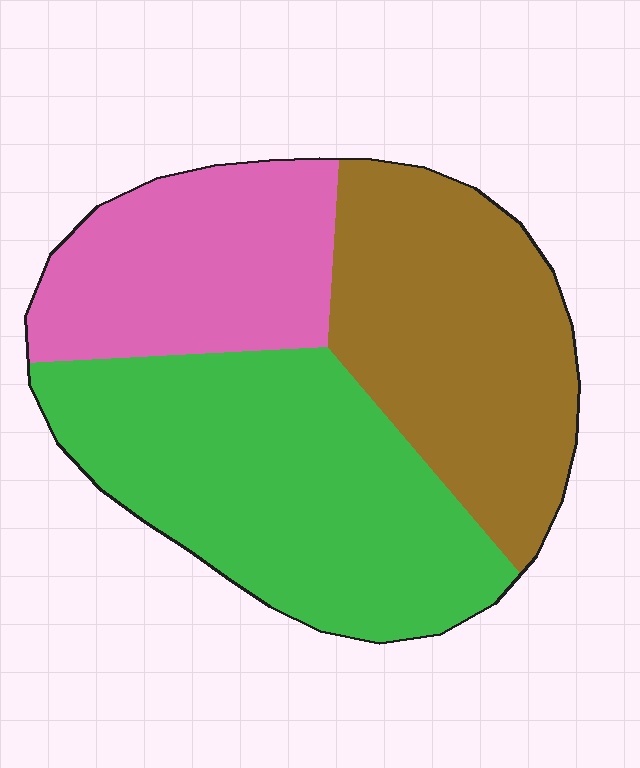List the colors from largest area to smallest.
From largest to smallest: green, brown, pink.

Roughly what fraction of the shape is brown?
Brown covers roughly 35% of the shape.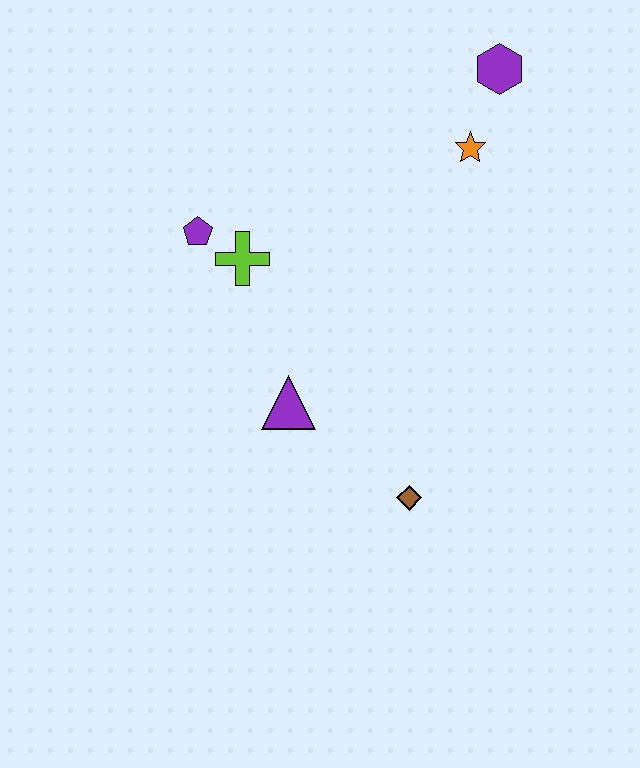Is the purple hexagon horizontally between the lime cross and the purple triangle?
No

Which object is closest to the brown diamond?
The purple triangle is closest to the brown diamond.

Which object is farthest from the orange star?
The brown diamond is farthest from the orange star.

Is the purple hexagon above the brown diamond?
Yes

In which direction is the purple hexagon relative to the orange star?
The purple hexagon is above the orange star.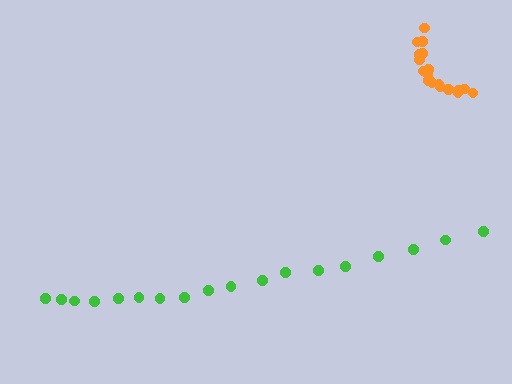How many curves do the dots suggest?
There are 2 distinct paths.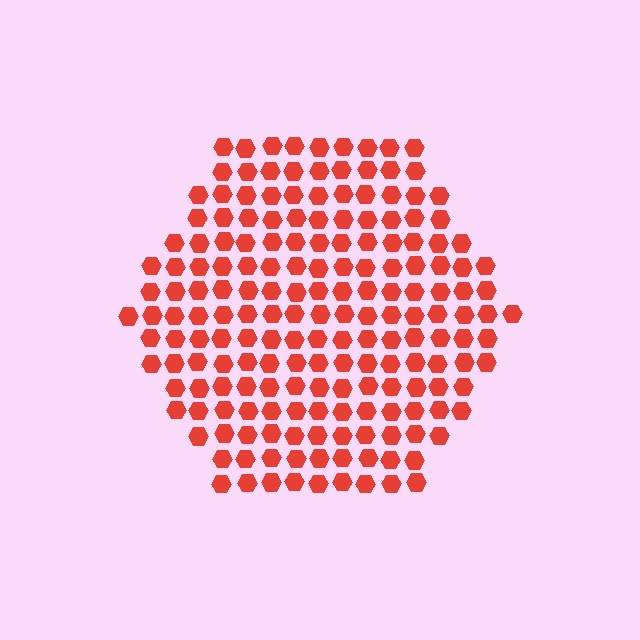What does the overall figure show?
The overall figure shows a hexagon.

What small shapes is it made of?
It is made of small hexagons.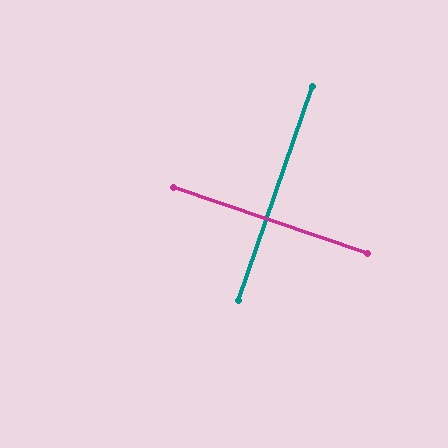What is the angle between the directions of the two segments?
Approximately 90 degrees.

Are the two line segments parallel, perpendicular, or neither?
Perpendicular — they meet at approximately 90°.